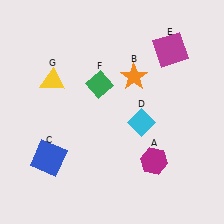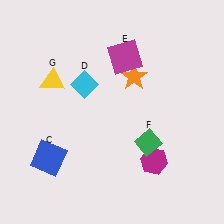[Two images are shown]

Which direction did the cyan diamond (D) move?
The cyan diamond (D) moved left.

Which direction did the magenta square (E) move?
The magenta square (E) moved left.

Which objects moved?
The objects that moved are: the cyan diamond (D), the magenta square (E), the green diamond (F).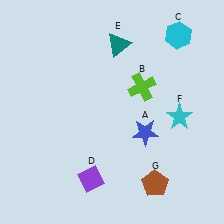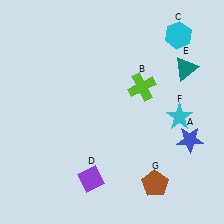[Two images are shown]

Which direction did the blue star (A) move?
The blue star (A) moved right.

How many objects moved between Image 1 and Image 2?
2 objects moved between the two images.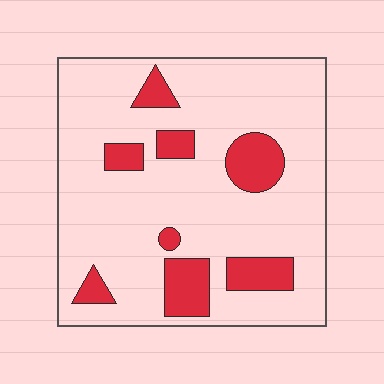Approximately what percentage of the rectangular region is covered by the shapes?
Approximately 15%.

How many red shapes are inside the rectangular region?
8.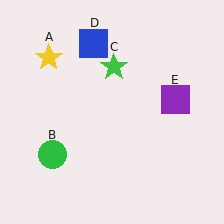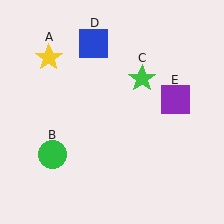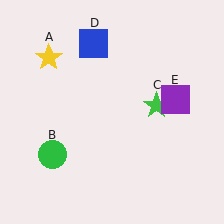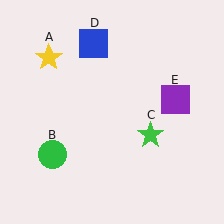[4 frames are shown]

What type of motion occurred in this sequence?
The green star (object C) rotated clockwise around the center of the scene.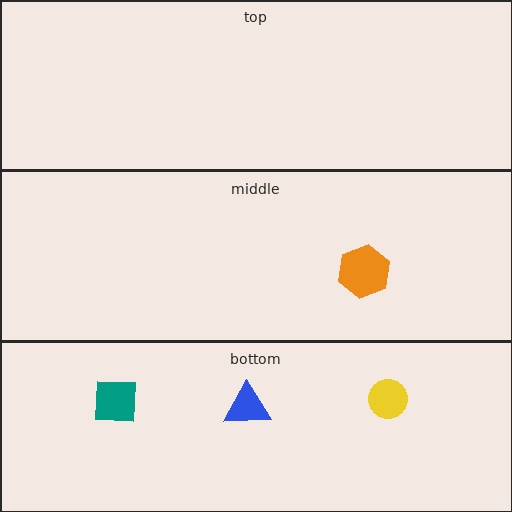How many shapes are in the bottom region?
3.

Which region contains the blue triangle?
The bottom region.